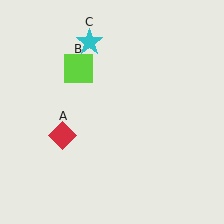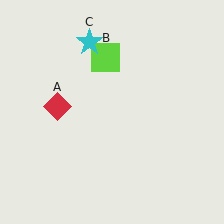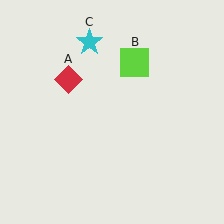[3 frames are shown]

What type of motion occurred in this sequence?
The red diamond (object A), lime square (object B) rotated clockwise around the center of the scene.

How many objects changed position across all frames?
2 objects changed position: red diamond (object A), lime square (object B).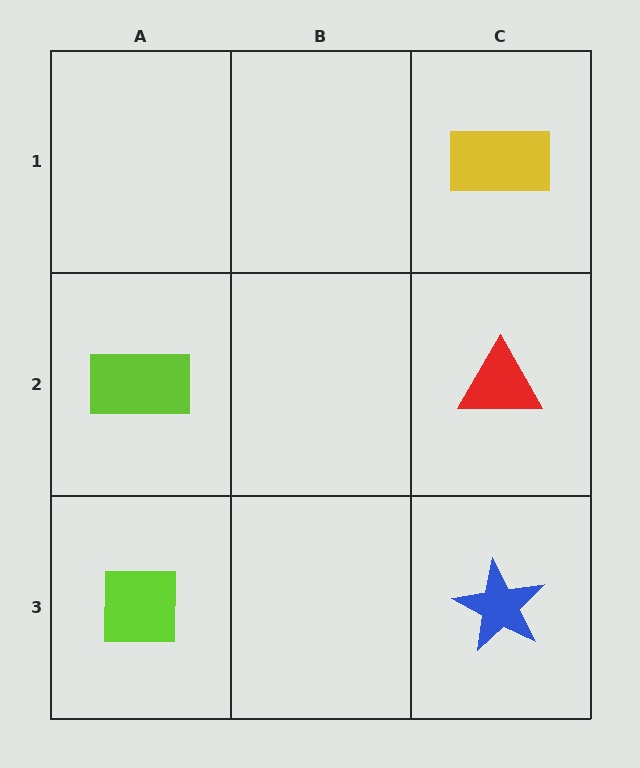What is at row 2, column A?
A lime rectangle.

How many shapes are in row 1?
1 shape.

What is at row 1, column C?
A yellow rectangle.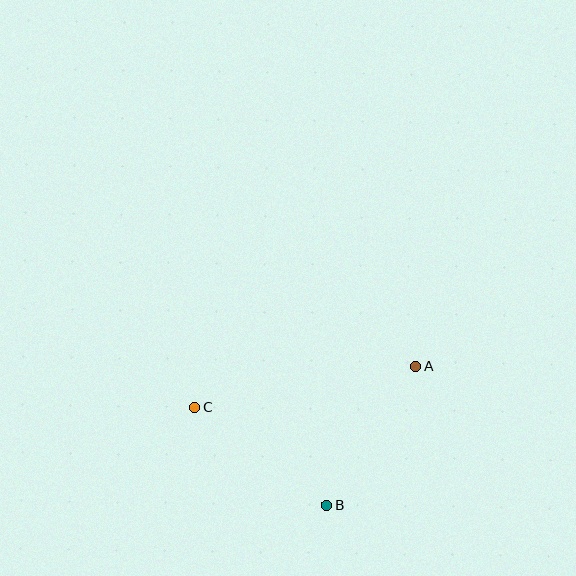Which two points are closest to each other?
Points B and C are closest to each other.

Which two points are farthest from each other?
Points A and C are farthest from each other.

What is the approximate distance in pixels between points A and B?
The distance between A and B is approximately 165 pixels.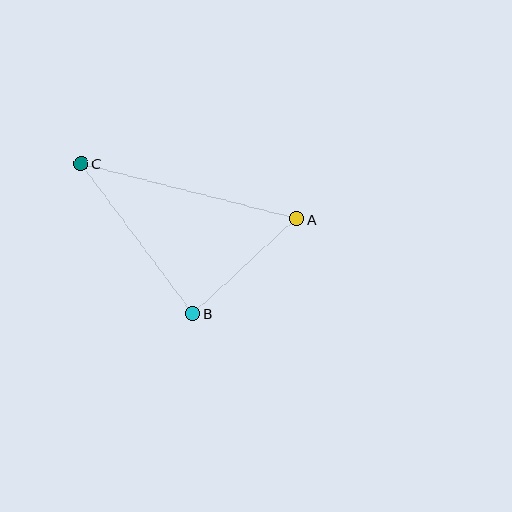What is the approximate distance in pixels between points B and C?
The distance between B and C is approximately 187 pixels.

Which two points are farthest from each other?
Points A and C are farthest from each other.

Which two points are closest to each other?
Points A and B are closest to each other.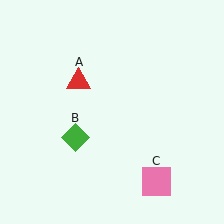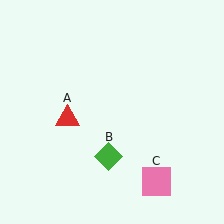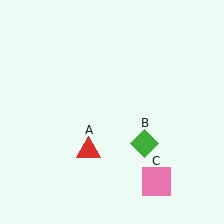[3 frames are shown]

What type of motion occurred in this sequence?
The red triangle (object A), green diamond (object B) rotated counterclockwise around the center of the scene.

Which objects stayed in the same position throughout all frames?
Pink square (object C) remained stationary.